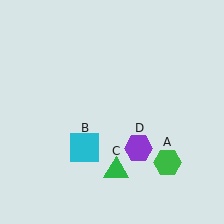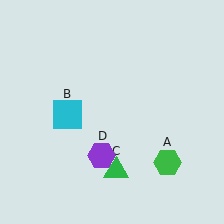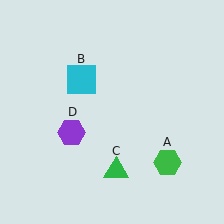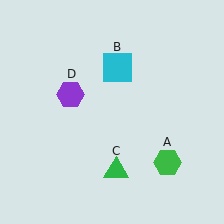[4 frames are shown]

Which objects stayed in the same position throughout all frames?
Green hexagon (object A) and green triangle (object C) remained stationary.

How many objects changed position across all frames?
2 objects changed position: cyan square (object B), purple hexagon (object D).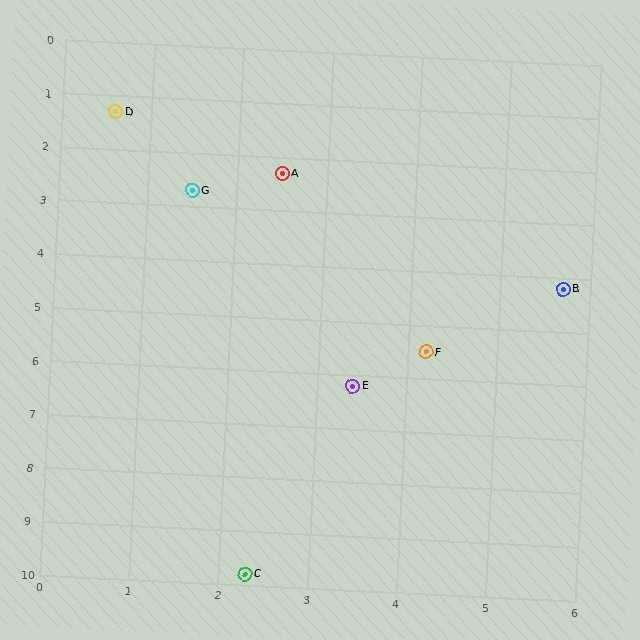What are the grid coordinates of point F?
Point F is at approximately (4.2, 5.5).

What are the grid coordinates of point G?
Point G is at approximately (1.5, 2.7).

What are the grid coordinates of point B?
Point B is at approximately (5.7, 4.2).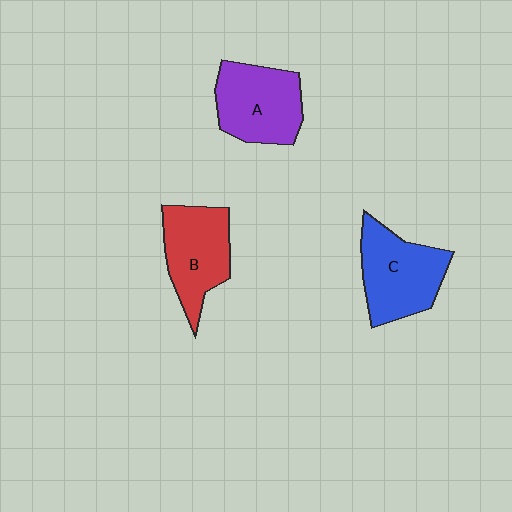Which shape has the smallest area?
Shape B (red).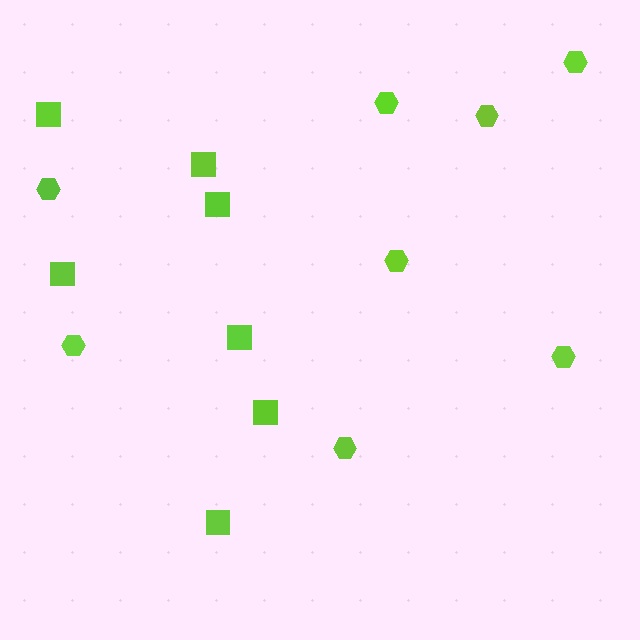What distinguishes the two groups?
There are 2 groups: one group of hexagons (8) and one group of squares (7).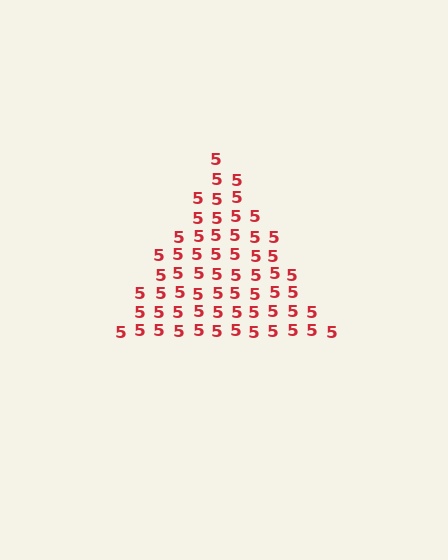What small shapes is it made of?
It is made of small digit 5's.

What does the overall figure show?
The overall figure shows a triangle.